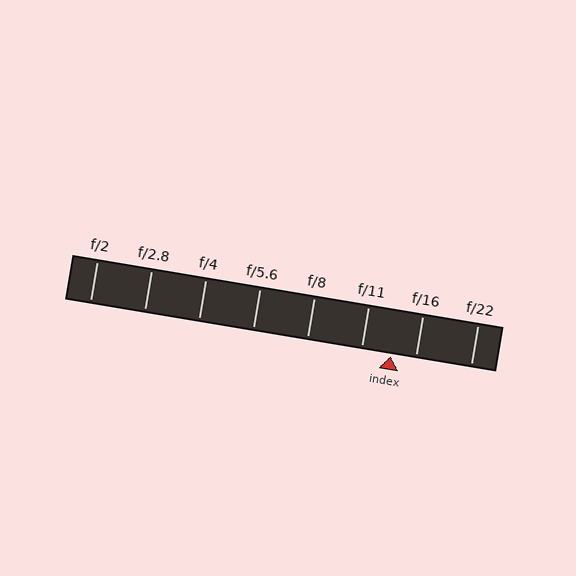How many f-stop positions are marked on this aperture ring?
There are 8 f-stop positions marked.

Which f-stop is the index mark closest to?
The index mark is closest to f/16.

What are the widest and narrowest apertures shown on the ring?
The widest aperture shown is f/2 and the narrowest is f/22.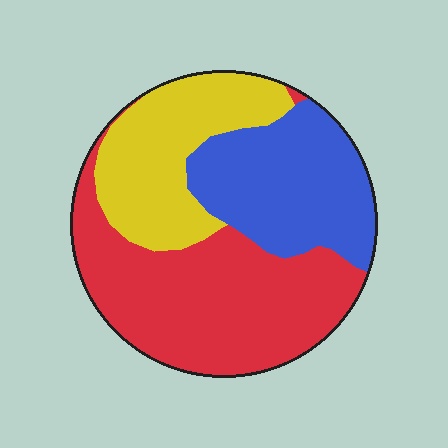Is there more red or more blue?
Red.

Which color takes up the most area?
Red, at roughly 45%.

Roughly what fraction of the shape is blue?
Blue covers about 30% of the shape.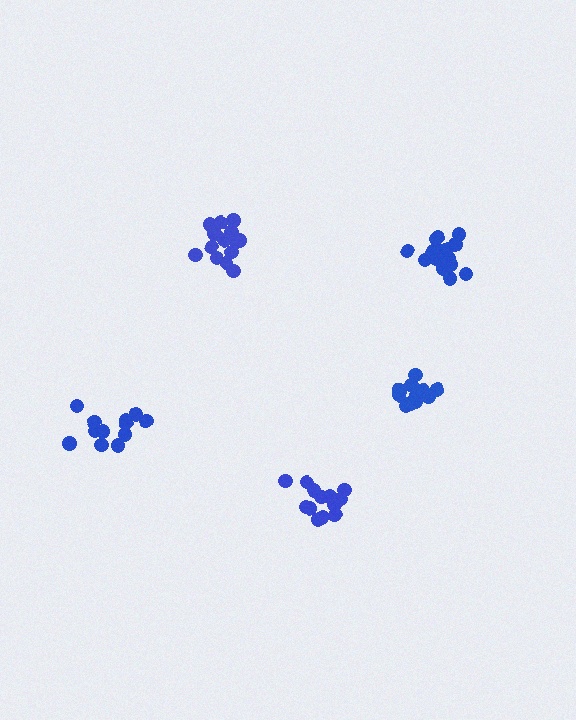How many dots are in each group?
Group 1: 13 dots, Group 2: 16 dots, Group 3: 14 dots, Group 4: 12 dots, Group 5: 13 dots (68 total).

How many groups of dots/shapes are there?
There are 5 groups.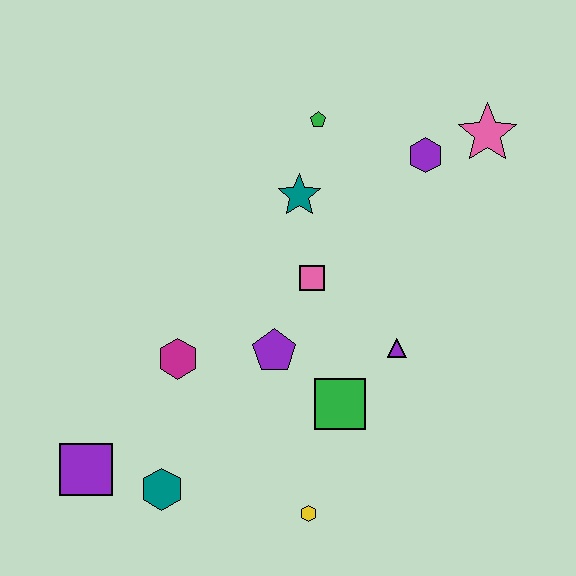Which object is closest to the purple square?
The teal hexagon is closest to the purple square.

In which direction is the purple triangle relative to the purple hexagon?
The purple triangle is below the purple hexagon.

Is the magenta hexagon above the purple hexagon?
No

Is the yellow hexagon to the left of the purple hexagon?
Yes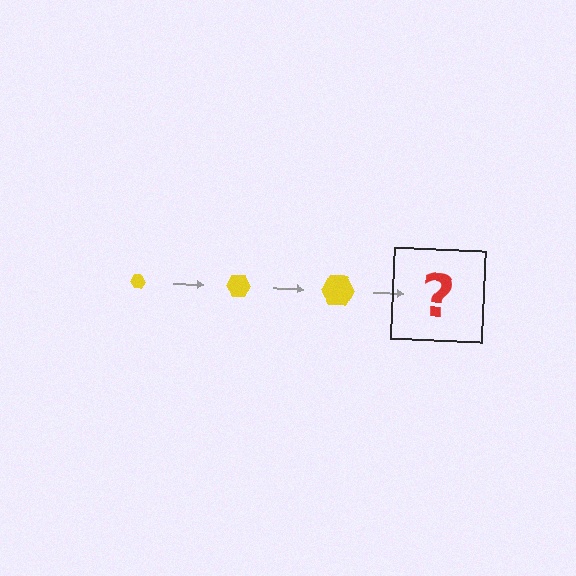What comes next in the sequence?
The next element should be a yellow hexagon, larger than the previous one.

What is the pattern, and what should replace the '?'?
The pattern is that the hexagon gets progressively larger each step. The '?' should be a yellow hexagon, larger than the previous one.